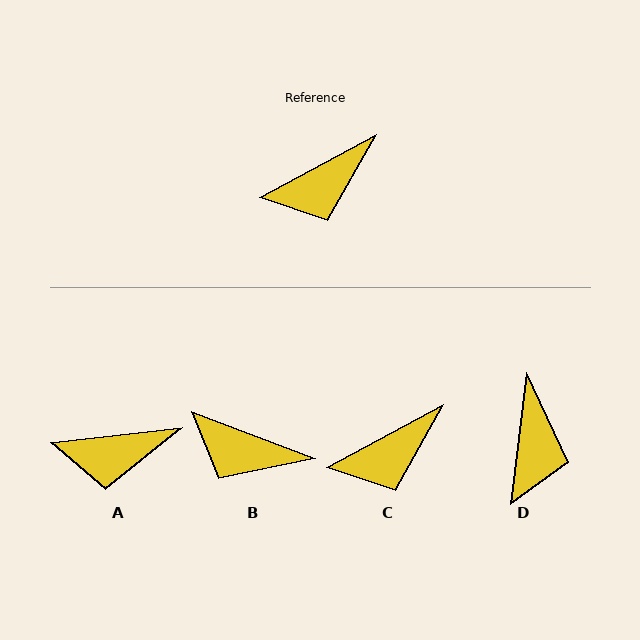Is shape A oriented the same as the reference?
No, it is off by about 22 degrees.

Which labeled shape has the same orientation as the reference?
C.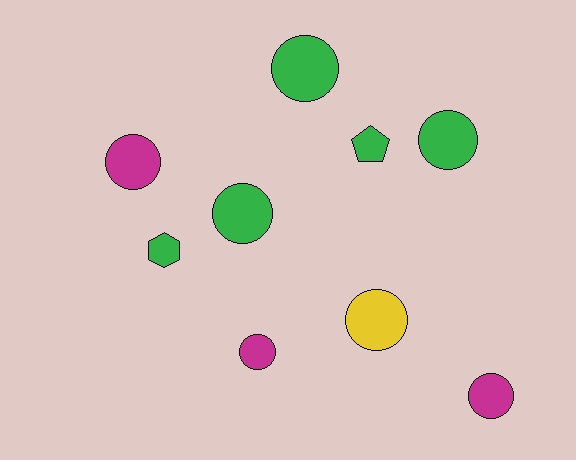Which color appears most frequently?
Green, with 5 objects.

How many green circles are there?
There are 3 green circles.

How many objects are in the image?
There are 9 objects.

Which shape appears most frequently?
Circle, with 7 objects.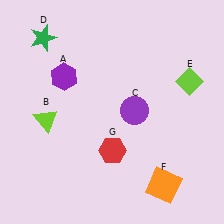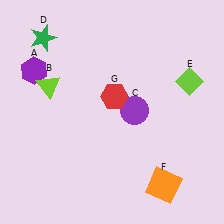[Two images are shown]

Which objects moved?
The objects that moved are: the purple hexagon (A), the lime triangle (B), the red hexagon (G).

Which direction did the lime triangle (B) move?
The lime triangle (B) moved up.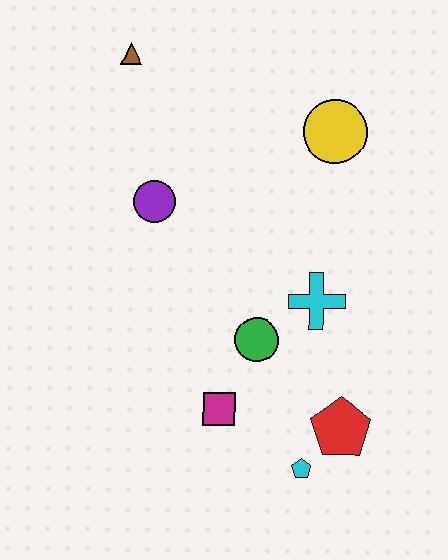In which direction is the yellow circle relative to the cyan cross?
The yellow circle is above the cyan cross.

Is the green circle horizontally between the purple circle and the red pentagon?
Yes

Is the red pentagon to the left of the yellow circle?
No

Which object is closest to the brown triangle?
The purple circle is closest to the brown triangle.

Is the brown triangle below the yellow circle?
No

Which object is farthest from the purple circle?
The cyan pentagon is farthest from the purple circle.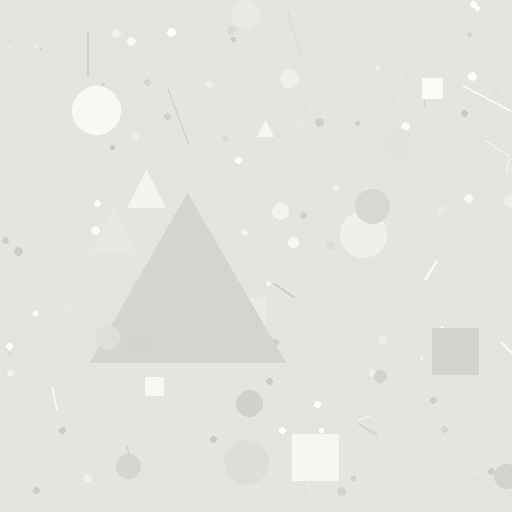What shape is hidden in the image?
A triangle is hidden in the image.